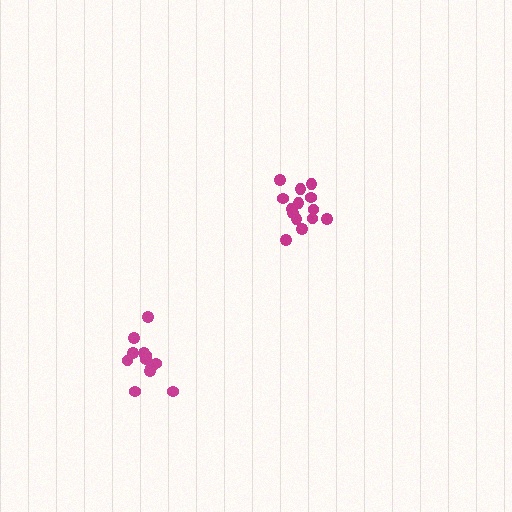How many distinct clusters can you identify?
There are 2 distinct clusters.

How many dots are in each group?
Group 1: 12 dots, Group 2: 14 dots (26 total).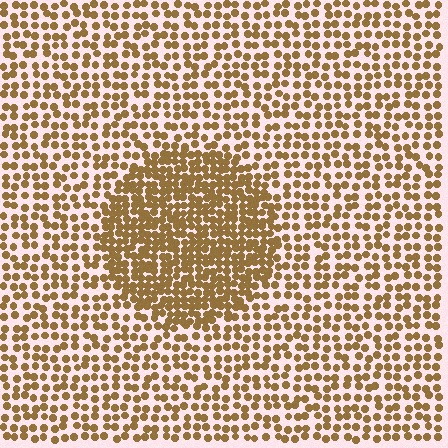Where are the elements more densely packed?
The elements are more densely packed inside the circle boundary.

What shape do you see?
I see a circle.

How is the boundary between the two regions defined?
The boundary is defined by a change in element density (approximately 1.9x ratio). All elements are the same color, size, and shape.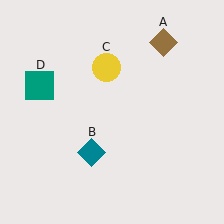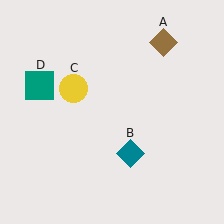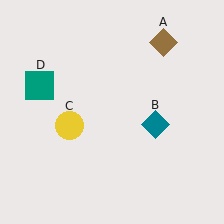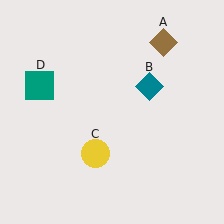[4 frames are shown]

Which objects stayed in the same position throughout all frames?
Brown diamond (object A) and teal square (object D) remained stationary.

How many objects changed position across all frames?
2 objects changed position: teal diamond (object B), yellow circle (object C).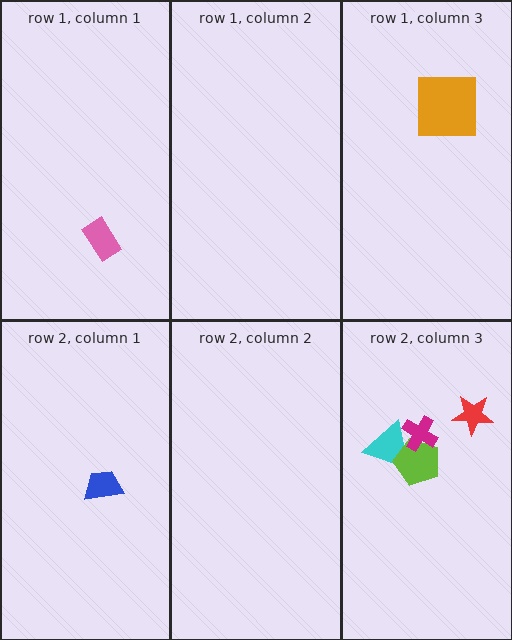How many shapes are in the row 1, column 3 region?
1.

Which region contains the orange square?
The row 1, column 3 region.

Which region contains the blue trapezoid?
The row 2, column 1 region.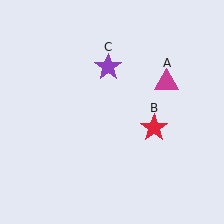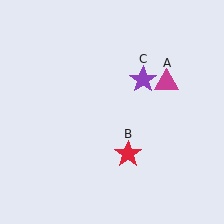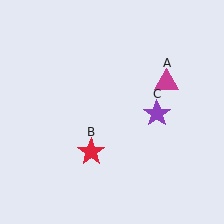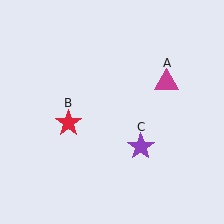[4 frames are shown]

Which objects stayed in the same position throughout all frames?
Magenta triangle (object A) remained stationary.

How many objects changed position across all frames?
2 objects changed position: red star (object B), purple star (object C).